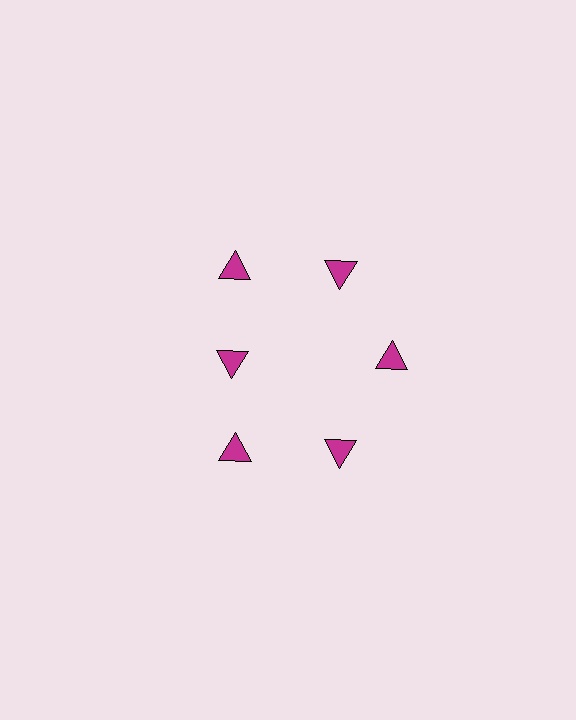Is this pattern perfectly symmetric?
No. The 6 magenta triangles are arranged in a ring, but one element near the 9 o'clock position is pulled inward toward the center, breaking the 6-fold rotational symmetry.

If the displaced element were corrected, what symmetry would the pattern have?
It would have 6-fold rotational symmetry — the pattern would map onto itself every 60 degrees.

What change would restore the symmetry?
The symmetry would be restored by moving it outward, back onto the ring so that all 6 triangles sit at equal angles and equal distance from the center.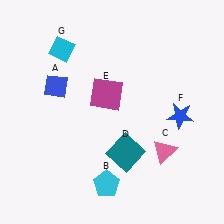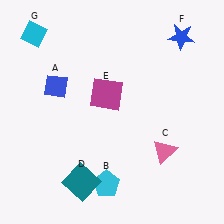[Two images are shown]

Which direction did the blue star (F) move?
The blue star (F) moved up.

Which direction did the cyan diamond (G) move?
The cyan diamond (G) moved left.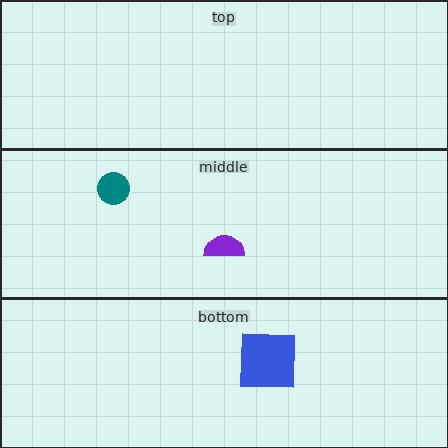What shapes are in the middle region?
The purple semicircle, the teal circle.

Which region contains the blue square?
The bottom region.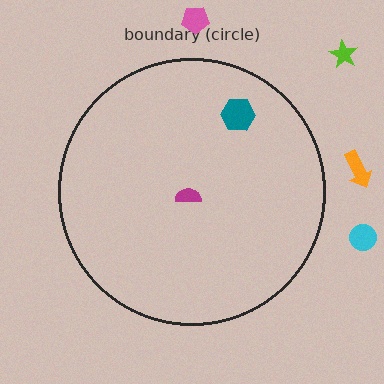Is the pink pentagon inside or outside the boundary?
Outside.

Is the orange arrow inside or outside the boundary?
Outside.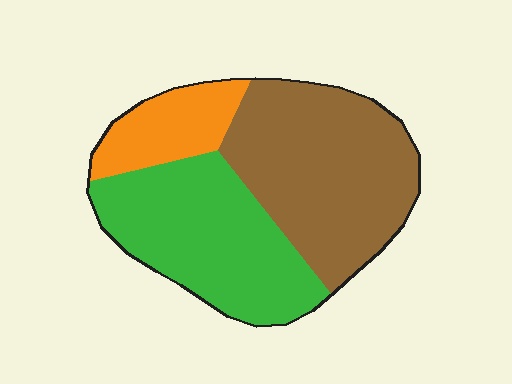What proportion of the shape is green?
Green takes up about two fifths (2/5) of the shape.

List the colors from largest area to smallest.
From largest to smallest: brown, green, orange.